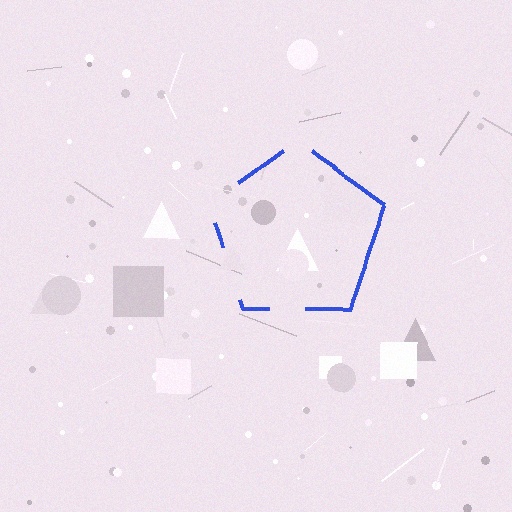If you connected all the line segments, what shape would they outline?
They would outline a pentagon.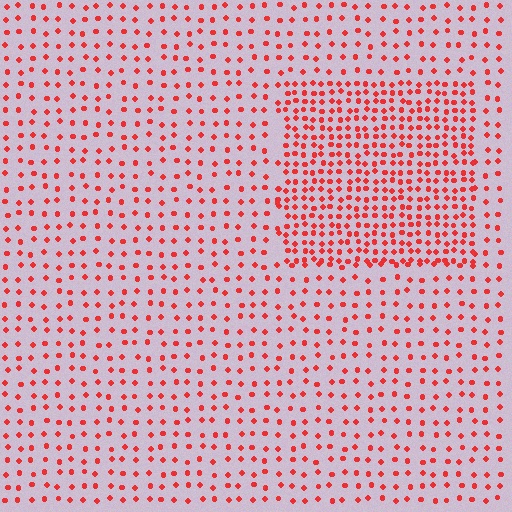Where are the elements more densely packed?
The elements are more densely packed inside the rectangle boundary.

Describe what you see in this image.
The image contains small red elements arranged at two different densities. A rectangle-shaped region is visible where the elements are more densely packed than the surrounding area.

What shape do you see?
I see a rectangle.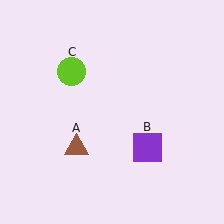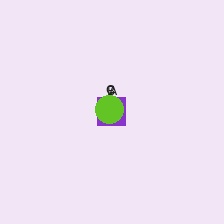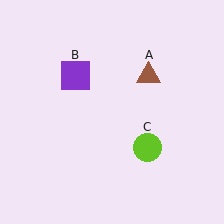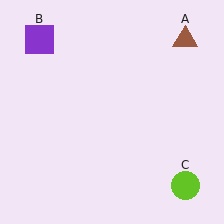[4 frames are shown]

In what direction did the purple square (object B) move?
The purple square (object B) moved up and to the left.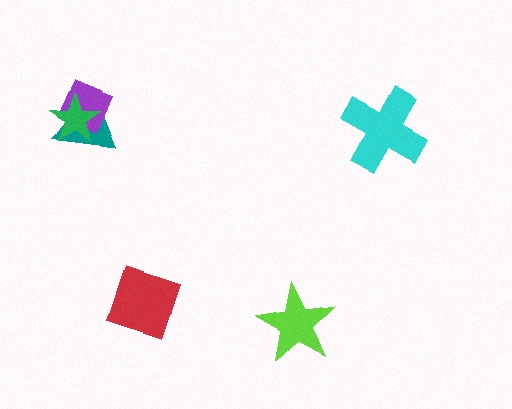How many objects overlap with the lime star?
0 objects overlap with the lime star.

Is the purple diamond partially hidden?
Yes, it is partially covered by another shape.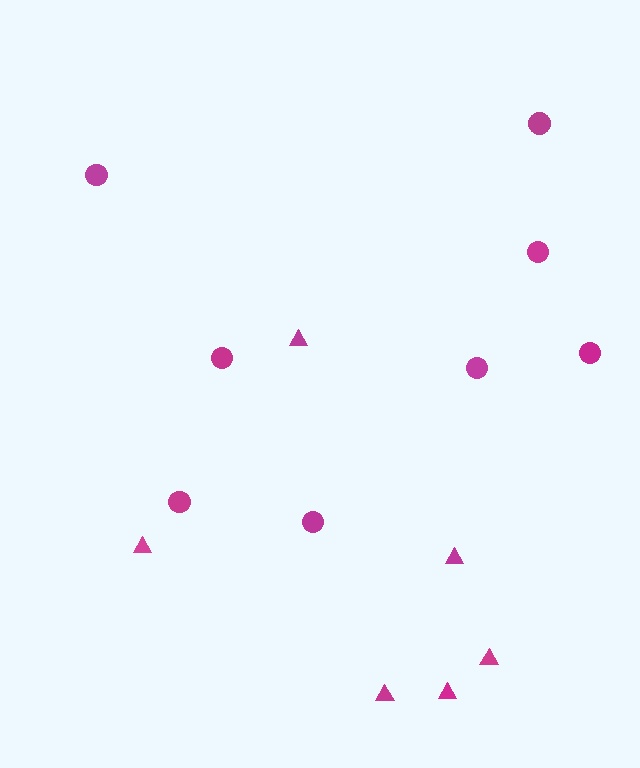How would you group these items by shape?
There are 2 groups: one group of circles (8) and one group of triangles (6).